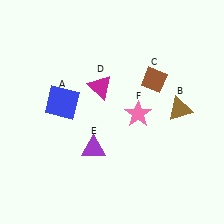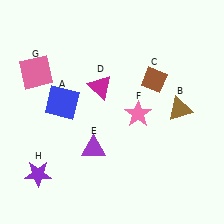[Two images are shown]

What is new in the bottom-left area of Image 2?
A purple star (H) was added in the bottom-left area of Image 2.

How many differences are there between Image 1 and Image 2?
There are 2 differences between the two images.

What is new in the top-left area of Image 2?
A pink square (G) was added in the top-left area of Image 2.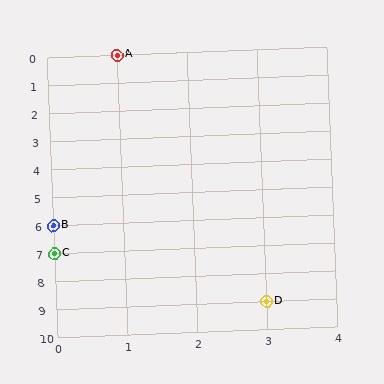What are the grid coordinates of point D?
Point D is at grid coordinates (3, 9).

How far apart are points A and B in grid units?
Points A and B are 1 column and 6 rows apart (about 6.1 grid units diagonally).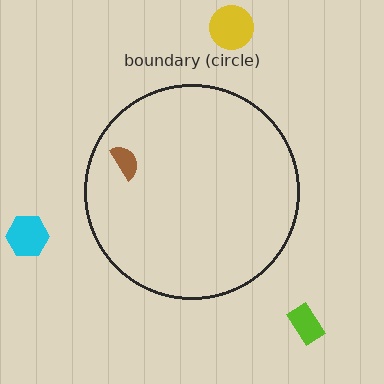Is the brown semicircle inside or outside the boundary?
Inside.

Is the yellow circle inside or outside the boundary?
Outside.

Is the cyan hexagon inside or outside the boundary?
Outside.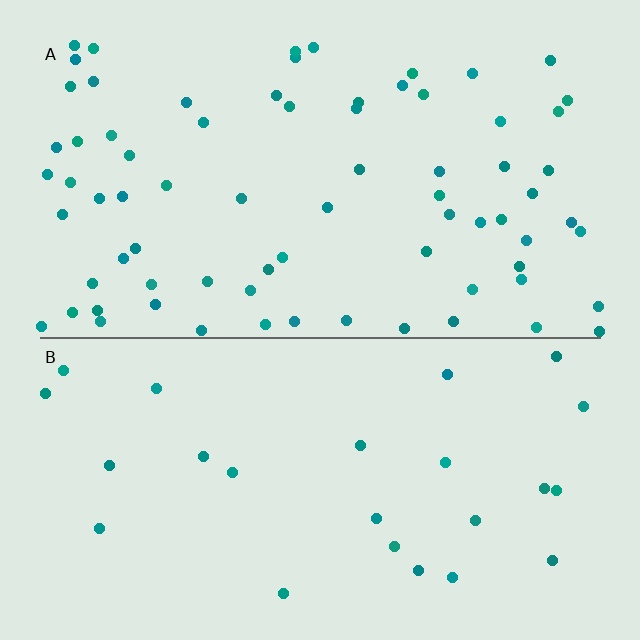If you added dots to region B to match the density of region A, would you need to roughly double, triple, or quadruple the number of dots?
Approximately triple.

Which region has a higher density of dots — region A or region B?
A (the top).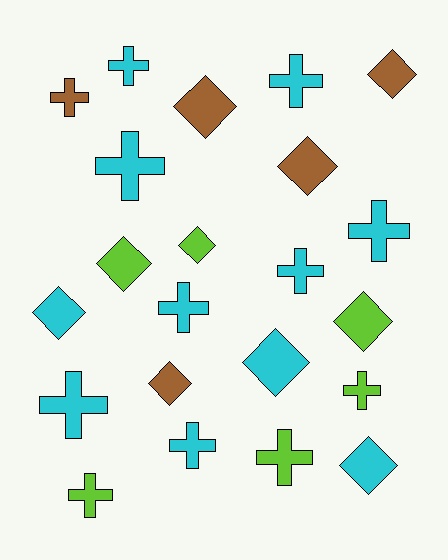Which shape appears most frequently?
Cross, with 12 objects.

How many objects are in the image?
There are 22 objects.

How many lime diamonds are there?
There are 3 lime diamonds.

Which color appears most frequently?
Cyan, with 11 objects.